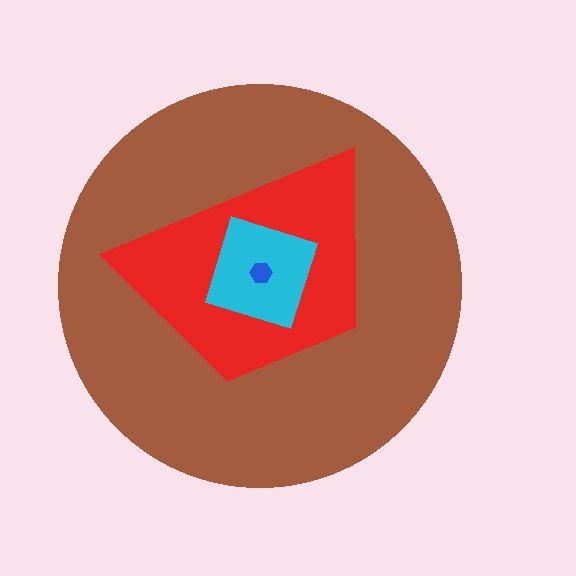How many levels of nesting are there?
4.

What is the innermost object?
The blue hexagon.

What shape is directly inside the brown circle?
The red trapezoid.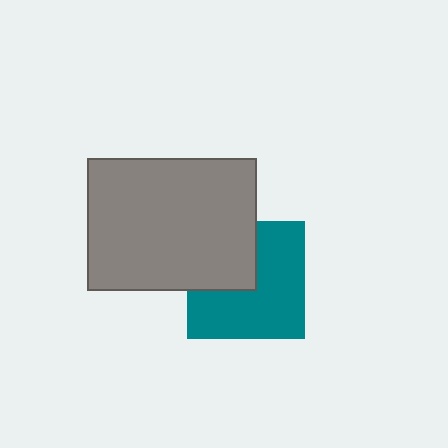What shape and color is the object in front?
The object in front is a gray rectangle.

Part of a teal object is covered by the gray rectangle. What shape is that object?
It is a square.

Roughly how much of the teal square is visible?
About half of it is visible (roughly 65%).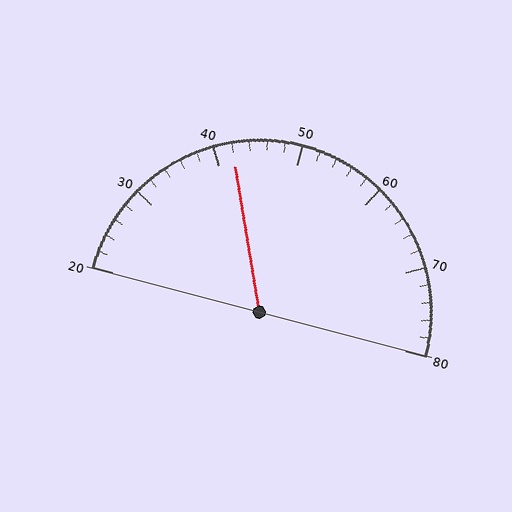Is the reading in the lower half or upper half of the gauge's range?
The reading is in the lower half of the range (20 to 80).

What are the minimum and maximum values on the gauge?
The gauge ranges from 20 to 80.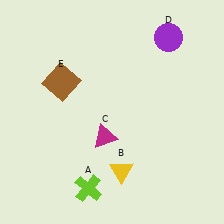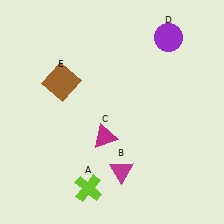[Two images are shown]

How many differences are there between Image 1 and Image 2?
There is 1 difference between the two images.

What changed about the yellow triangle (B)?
In Image 1, B is yellow. In Image 2, it changed to magenta.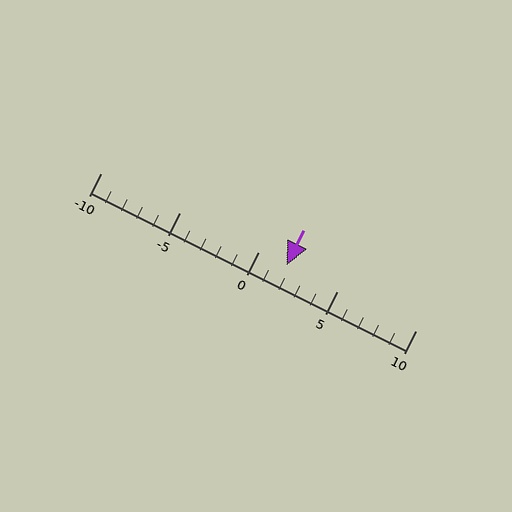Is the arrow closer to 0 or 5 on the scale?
The arrow is closer to 0.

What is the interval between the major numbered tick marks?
The major tick marks are spaced 5 units apart.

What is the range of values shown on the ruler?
The ruler shows values from -10 to 10.